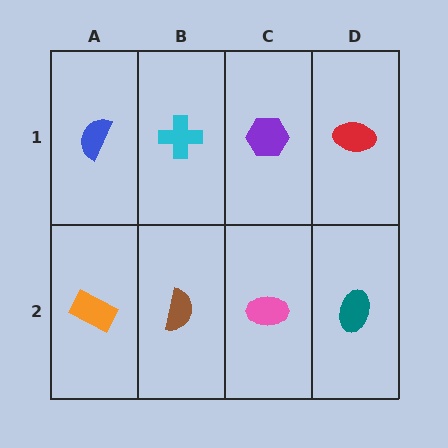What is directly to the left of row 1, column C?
A cyan cross.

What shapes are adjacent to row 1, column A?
An orange rectangle (row 2, column A), a cyan cross (row 1, column B).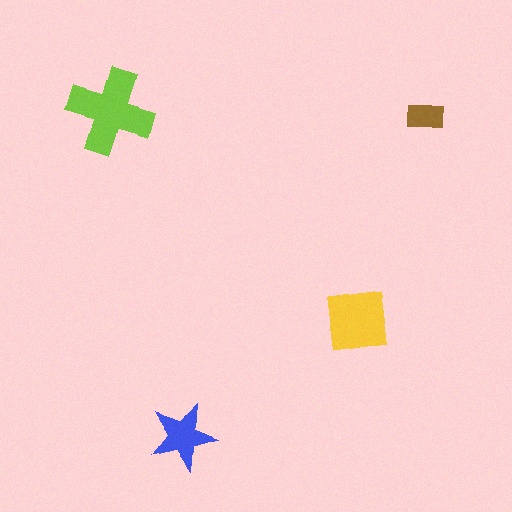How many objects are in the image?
There are 4 objects in the image.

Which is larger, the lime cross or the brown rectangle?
The lime cross.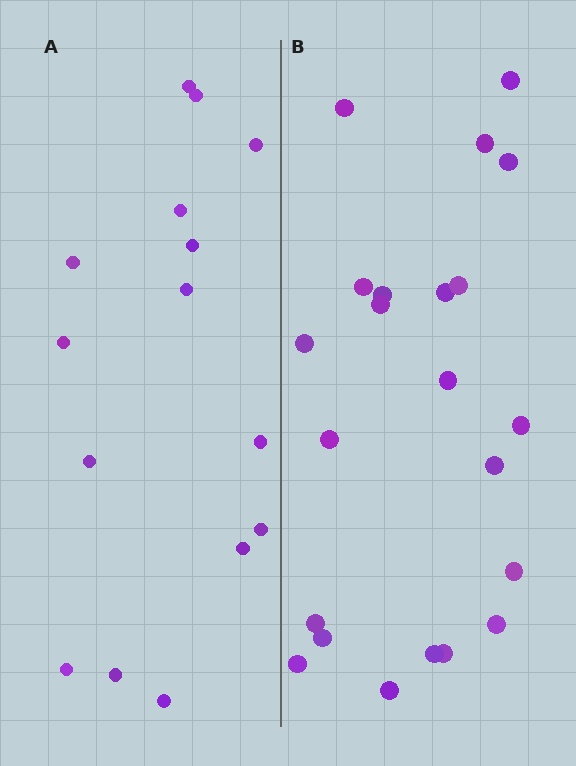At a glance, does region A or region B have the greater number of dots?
Region B (the right region) has more dots.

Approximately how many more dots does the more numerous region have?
Region B has roughly 8 or so more dots than region A.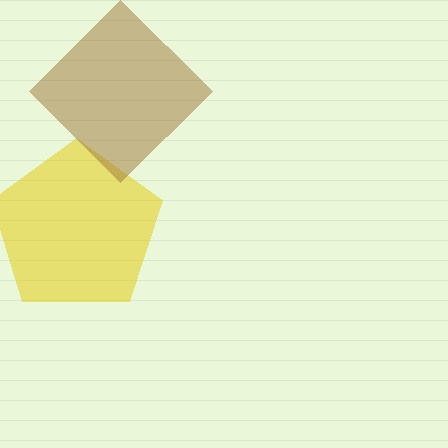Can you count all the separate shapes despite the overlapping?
Yes, there are 2 separate shapes.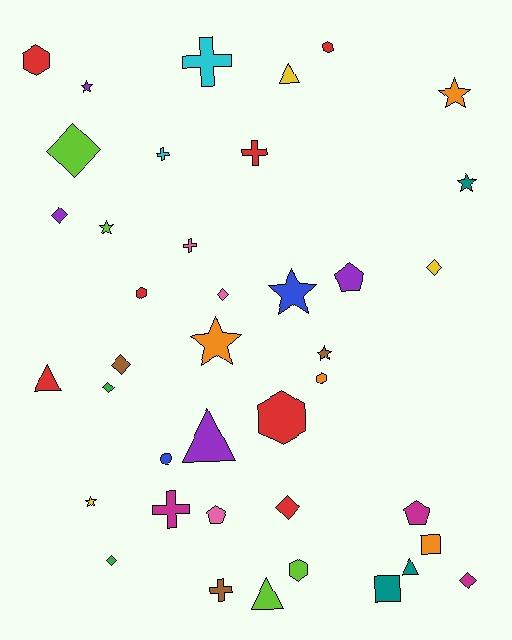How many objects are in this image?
There are 40 objects.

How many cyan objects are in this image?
There are 2 cyan objects.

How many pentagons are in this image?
There are 3 pentagons.